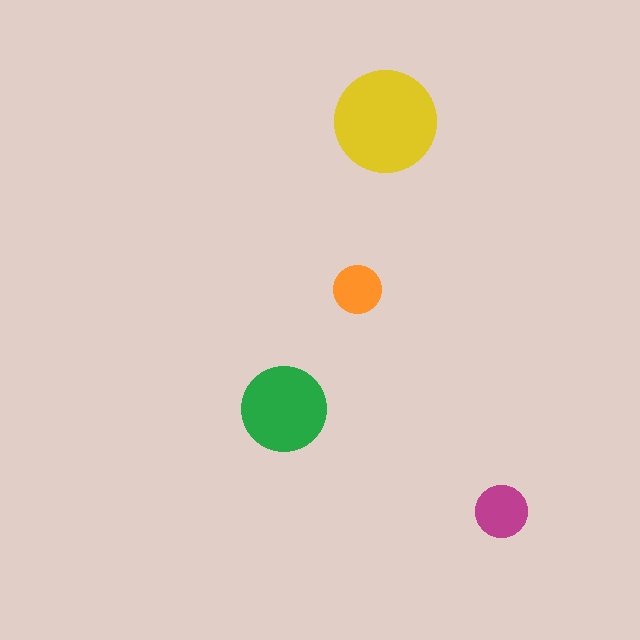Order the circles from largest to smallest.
the yellow one, the green one, the magenta one, the orange one.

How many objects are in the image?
There are 4 objects in the image.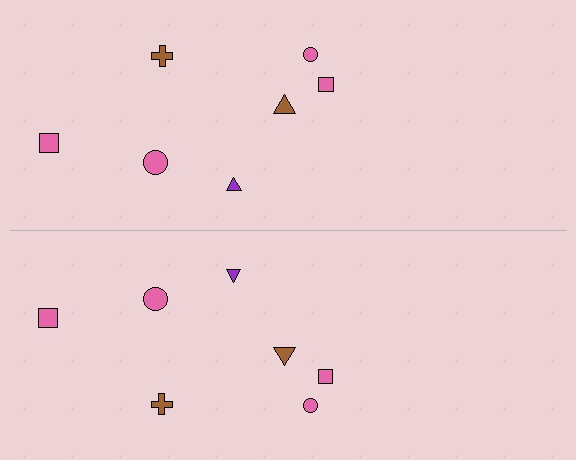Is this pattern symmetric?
Yes, this pattern has bilateral (reflection) symmetry.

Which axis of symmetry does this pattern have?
The pattern has a horizontal axis of symmetry running through the center of the image.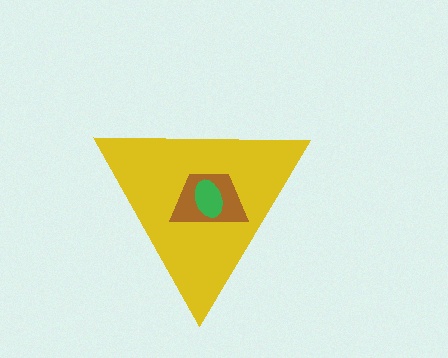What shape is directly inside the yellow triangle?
The brown trapezoid.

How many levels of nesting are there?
3.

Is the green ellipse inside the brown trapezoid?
Yes.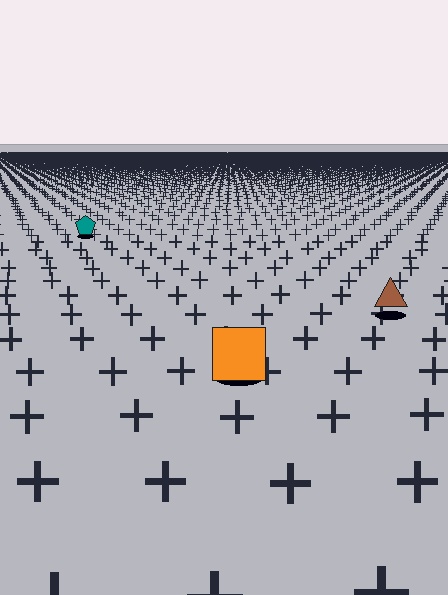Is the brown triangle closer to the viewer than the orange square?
No. The orange square is closer — you can tell from the texture gradient: the ground texture is coarser near it.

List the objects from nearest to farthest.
From nearest to farthest: the orange square, the brown triangle, the teal pentagon.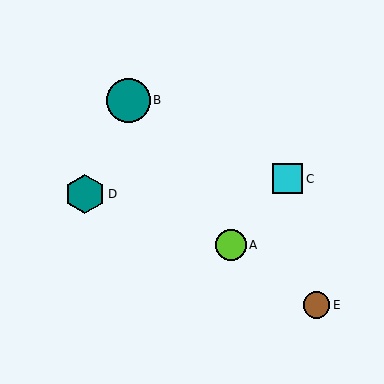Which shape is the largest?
The teal circle (labeled B) is the largest.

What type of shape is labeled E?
Shape E is a brown circle.